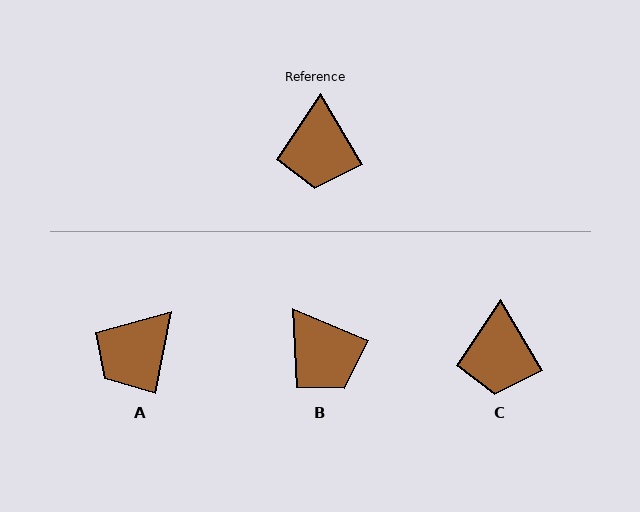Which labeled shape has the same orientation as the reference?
C.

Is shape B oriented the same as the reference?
No, it is off by about 36 degrees.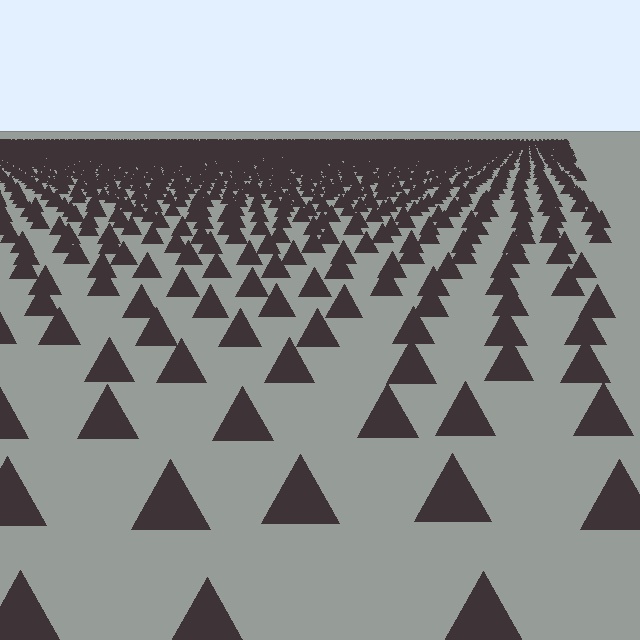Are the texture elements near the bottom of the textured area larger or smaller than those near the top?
Larger. Near the bottom, elements are closer to the viewer and appear at a bigger on-screen size.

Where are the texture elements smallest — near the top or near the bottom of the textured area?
Near the top.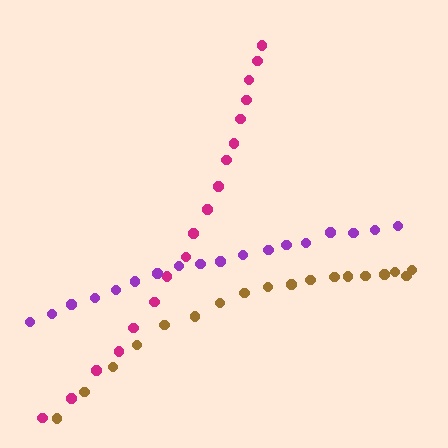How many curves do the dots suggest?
There are 3 distinct paths.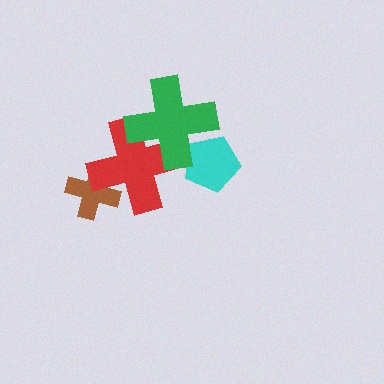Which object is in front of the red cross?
The green cross is in front of the red cross.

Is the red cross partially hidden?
Yes, it is partially covered by another shape.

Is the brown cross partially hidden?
Yes, it is partially covered by another shape.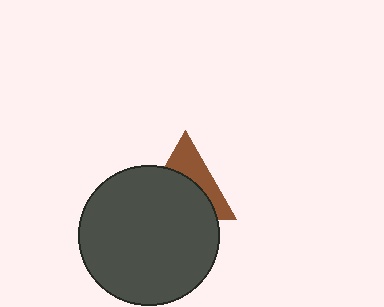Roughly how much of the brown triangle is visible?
A small part of it is visible (roughly 40%).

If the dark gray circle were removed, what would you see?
You would see the complete brown triangle.